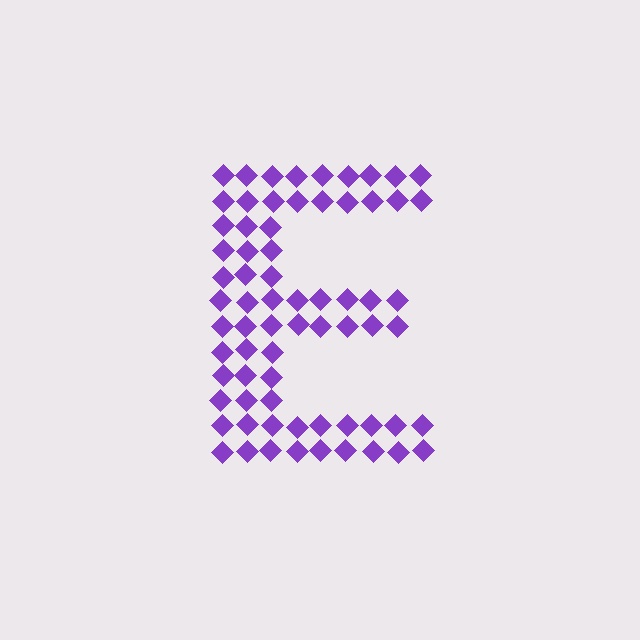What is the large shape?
The large shape is the letter E.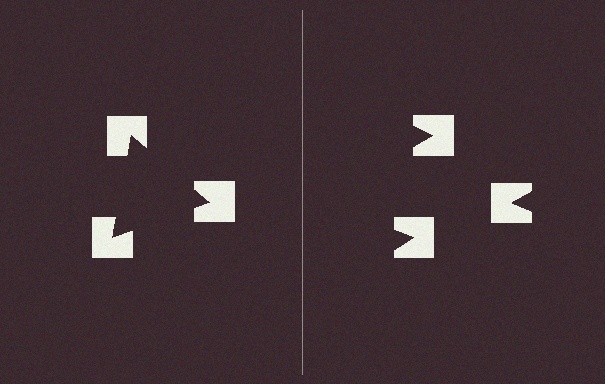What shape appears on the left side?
An illusory triangle.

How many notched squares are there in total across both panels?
6 — 3 on each side.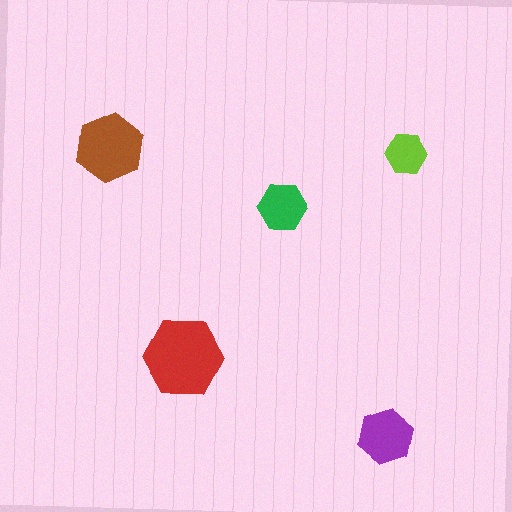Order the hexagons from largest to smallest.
the red one, the brown one, the purple one, the green one, the lime one.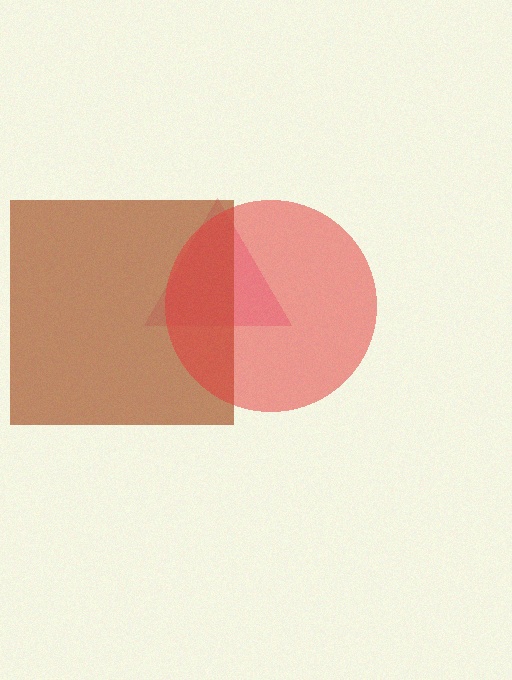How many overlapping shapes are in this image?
There are 3 overlapping shapes in the image.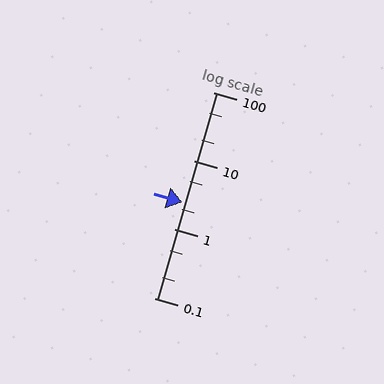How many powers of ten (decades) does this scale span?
The scale spans 3 decades, from 0.1 to 100.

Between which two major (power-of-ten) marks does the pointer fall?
The pointer is between 1 and 10.